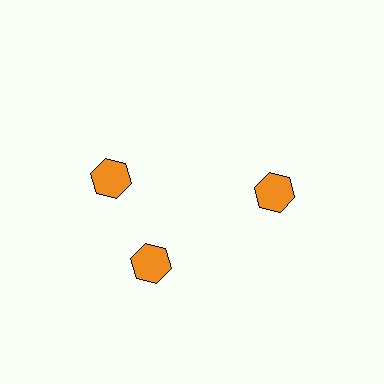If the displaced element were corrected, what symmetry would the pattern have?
It would have 3-fold rotational symmetry — the pattern would map onto itself every 120 degrees.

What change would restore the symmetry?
The symmetry would be restored by rotating it back into even spacing with its neighbors so that all 3 hexagons sit at equal angles and equal distance from the center.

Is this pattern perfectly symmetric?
No. The 3 orange hexagons are arranged in a ring, but one element near the 11 o'clock position is rotated out of alignment along the ring, breaking the 3-fold rotational symmetry.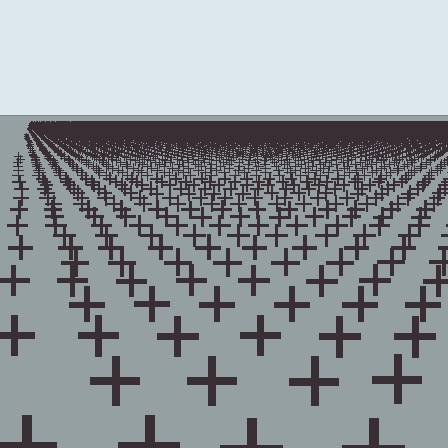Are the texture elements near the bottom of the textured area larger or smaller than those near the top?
Larger. Near the bottom, elements are closer to the viewer and appear at a bigger on-screen size.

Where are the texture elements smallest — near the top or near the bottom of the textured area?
Near the top.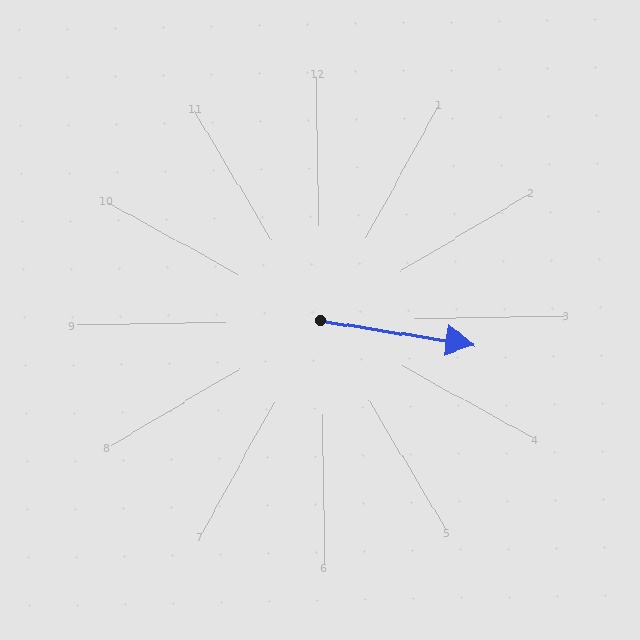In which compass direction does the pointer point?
East.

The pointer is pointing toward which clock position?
Roughly 3 o'clock.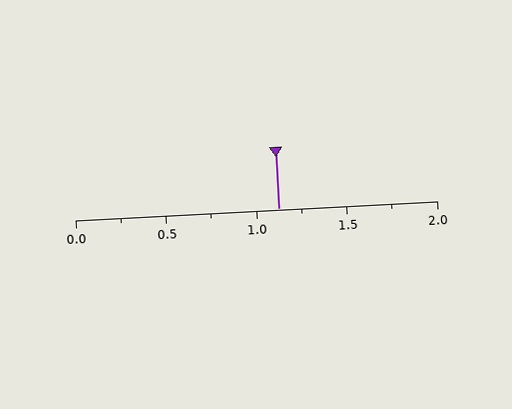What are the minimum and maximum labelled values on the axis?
The axis runs from 0.0 to 2.0.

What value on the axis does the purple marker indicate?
The marker indicates approximately 1.12.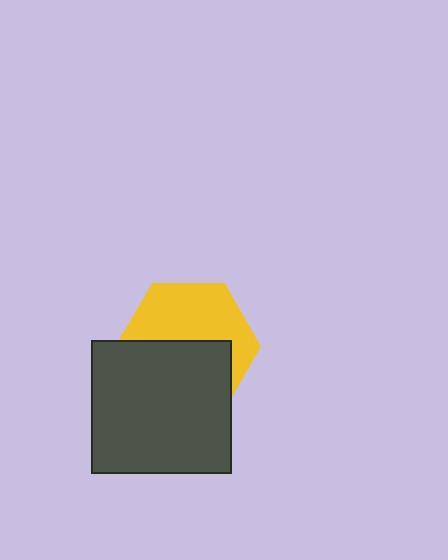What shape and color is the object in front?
The object in front is a dark gray rectangle.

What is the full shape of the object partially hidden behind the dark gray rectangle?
The partially hidden object is a yellow hexagon.